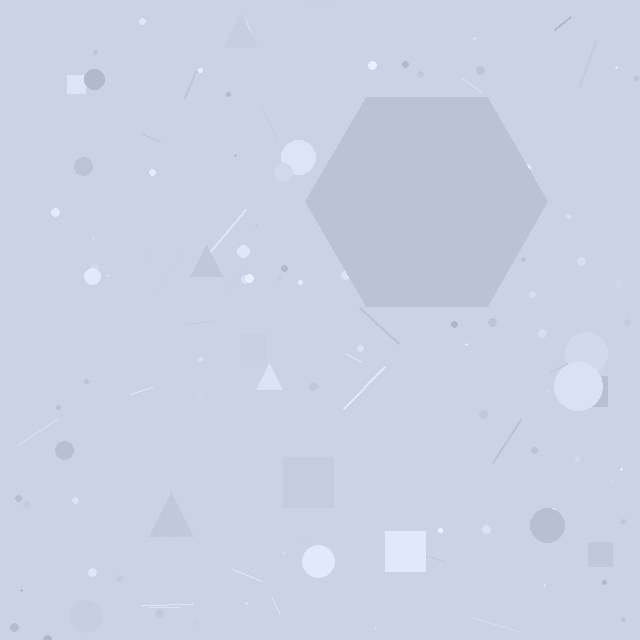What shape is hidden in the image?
A hexagon is hidden in the image.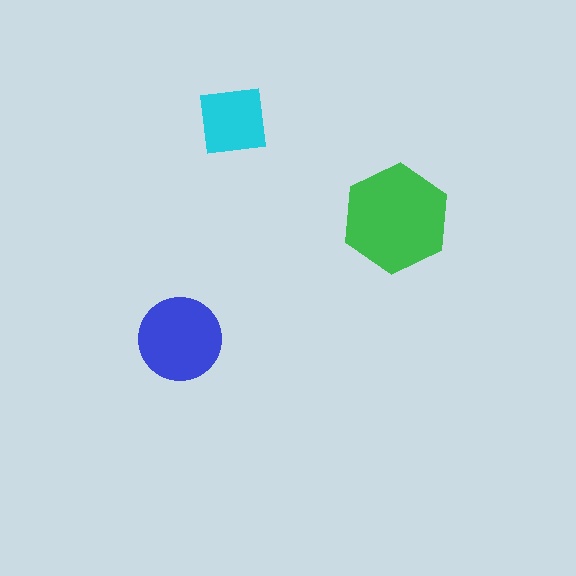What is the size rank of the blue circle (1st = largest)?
2nd.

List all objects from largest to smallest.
The green hexagon, the blue circle, the cyan square.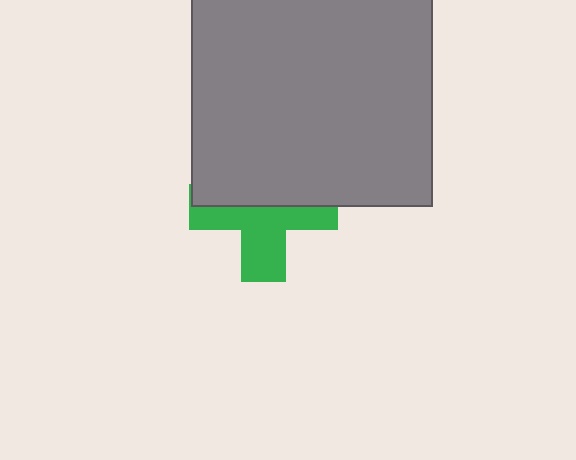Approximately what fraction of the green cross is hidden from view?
Roughly 51% of the green cross is hidden behind the gray rectangle.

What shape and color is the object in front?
The object in front is a gray rectangle.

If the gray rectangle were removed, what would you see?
You would see the complete green cross.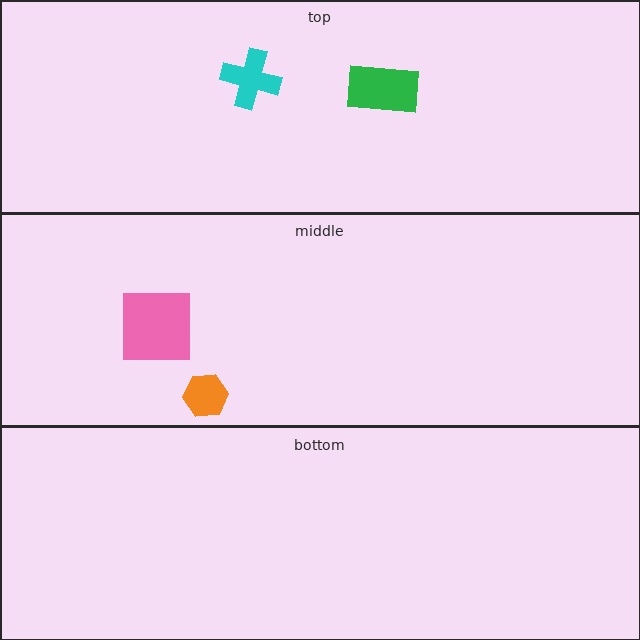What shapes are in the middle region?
The pink square, the orange hexagon.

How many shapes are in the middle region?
2.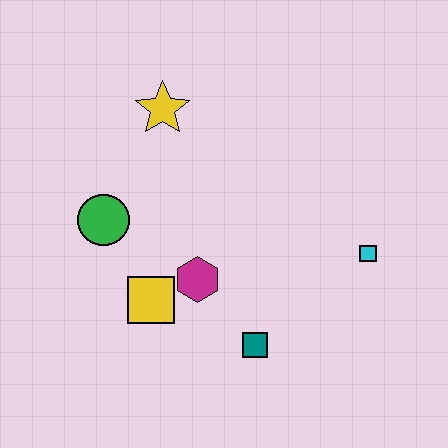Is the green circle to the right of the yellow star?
No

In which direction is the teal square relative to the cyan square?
The teal square is to the left of the cyan square.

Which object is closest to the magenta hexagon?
The yellow square is closest to the magenta hexagon.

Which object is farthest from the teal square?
The yellow star is farthest from the teal square.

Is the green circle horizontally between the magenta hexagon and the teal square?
No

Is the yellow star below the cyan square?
No